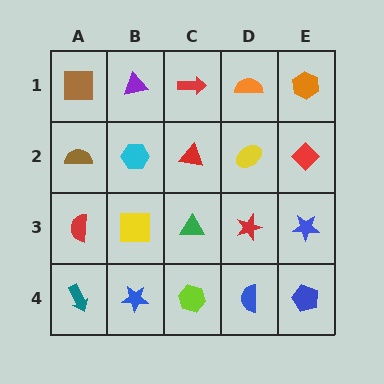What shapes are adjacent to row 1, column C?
A red triangle (row 2, column C), a purple triangle (row 1, column B), an orange semicircle (row 1, column D).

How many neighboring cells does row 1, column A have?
2.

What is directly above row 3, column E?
A red diamond.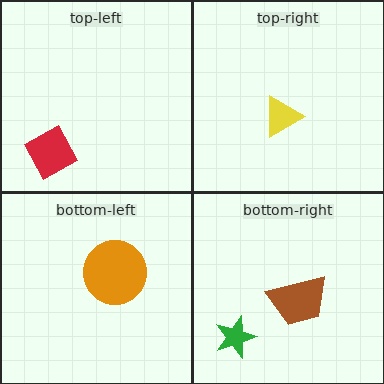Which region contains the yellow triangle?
The top-right region.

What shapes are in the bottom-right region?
The green star, the brown trapezoid.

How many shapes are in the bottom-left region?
1.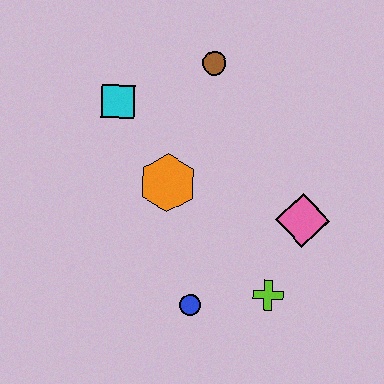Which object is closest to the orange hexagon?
The cyan square is closest to the orange hexagon.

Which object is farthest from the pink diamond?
The cyan square is farthest from the pink diamond.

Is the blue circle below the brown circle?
Yes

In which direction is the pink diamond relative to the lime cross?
The pink diamond is above the lime cross.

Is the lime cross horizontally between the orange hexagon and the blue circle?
No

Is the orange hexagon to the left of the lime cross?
Yes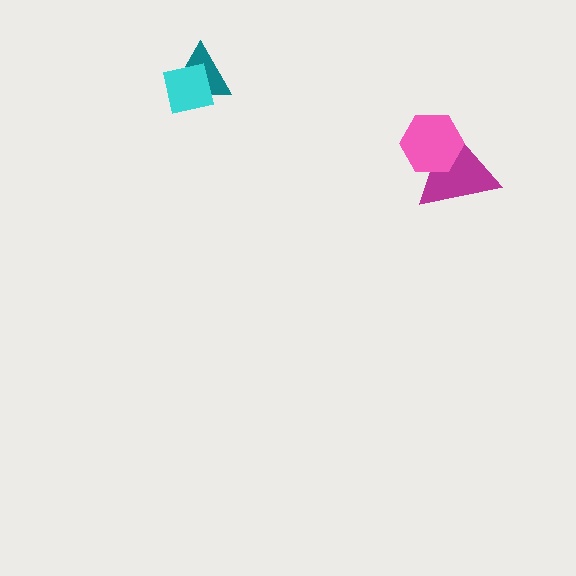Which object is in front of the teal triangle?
The cyan square is in front of the teal triangle.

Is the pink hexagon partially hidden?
No, no other shape covers it.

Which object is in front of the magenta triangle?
The pink hexagon is in front of the magenta triangle.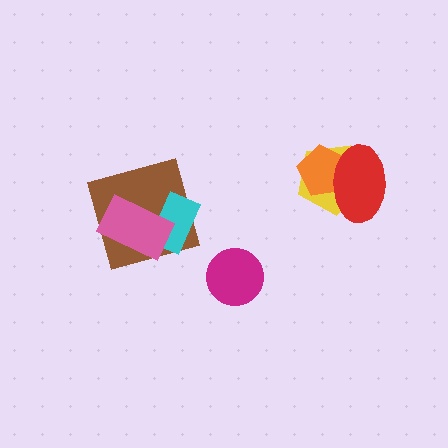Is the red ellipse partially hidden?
No, no other shape covers it.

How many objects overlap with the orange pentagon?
2 objects overlap with the orange pentagon.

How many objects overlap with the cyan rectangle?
2 objects overlap with the cyan rectangle.